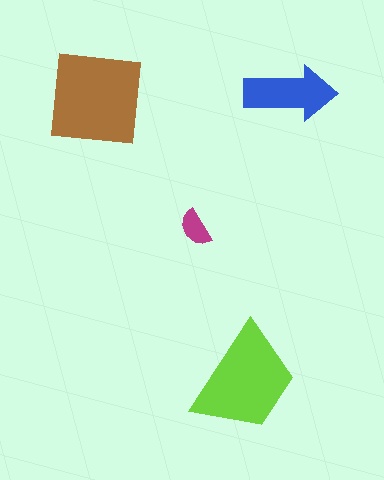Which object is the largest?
The brown square.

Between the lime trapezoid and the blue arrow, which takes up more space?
The lime trapezoid.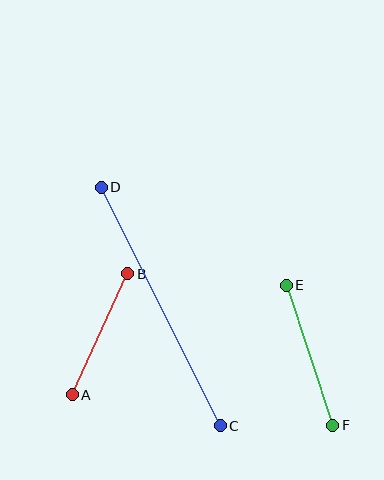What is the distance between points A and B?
The distance is approximately 133 pixels.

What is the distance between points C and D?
The distance is approximately 267 pixels.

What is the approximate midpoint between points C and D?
The midpoint is at approximately (161, 306) pixels.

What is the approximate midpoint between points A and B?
The midpoint is at approximately (100, 334) pixels.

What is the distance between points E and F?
The distance is approximately 147 pixels.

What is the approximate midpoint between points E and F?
The midpoint is at approximately (309, 355) pixels.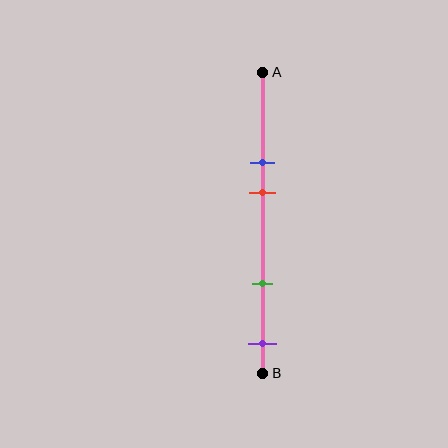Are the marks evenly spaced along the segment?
No, the marks are not evenly spaced.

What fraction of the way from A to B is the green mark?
The green mark is approximately 70% (0.7) of the way from A to B.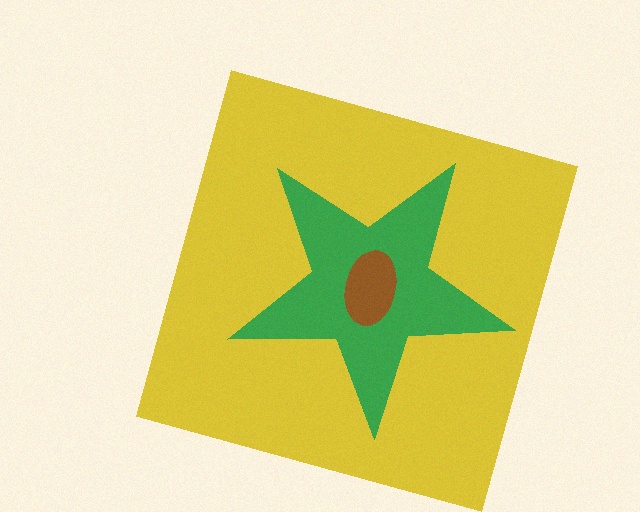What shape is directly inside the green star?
The brown ellipse.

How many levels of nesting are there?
3.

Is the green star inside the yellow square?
Yes.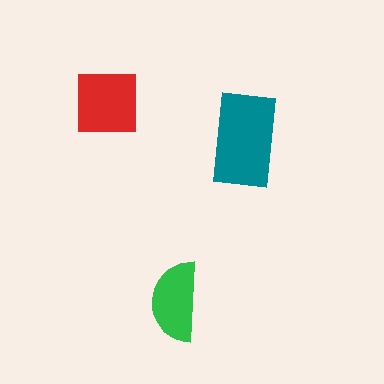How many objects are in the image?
There are 3 objects in the image.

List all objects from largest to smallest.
The teal rectangle, the red square, the green semicircle.